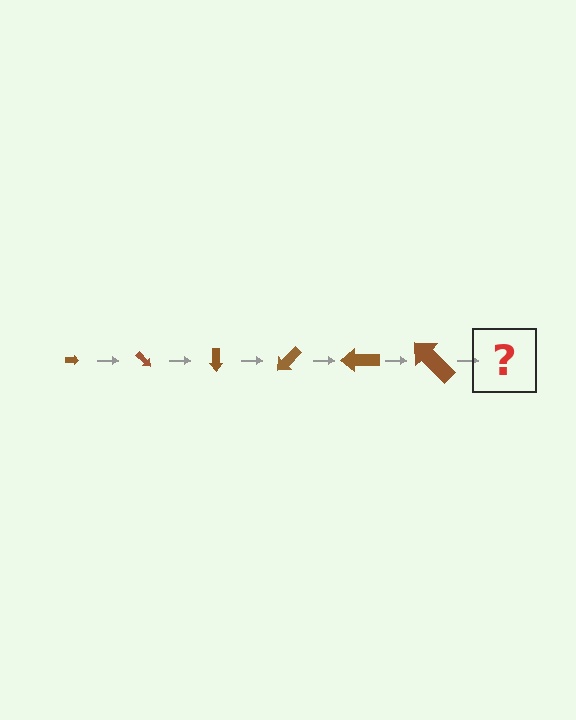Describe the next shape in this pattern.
It should be an arrow, larger than the previous one and rotated 270 degrees from the start.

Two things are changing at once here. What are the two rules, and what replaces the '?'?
The two rules are that the arrow grows larger each step and it rotates 45 degrees each step. The '?' should be an arrow, larger than the previous one and rotated 270 degrees from the start.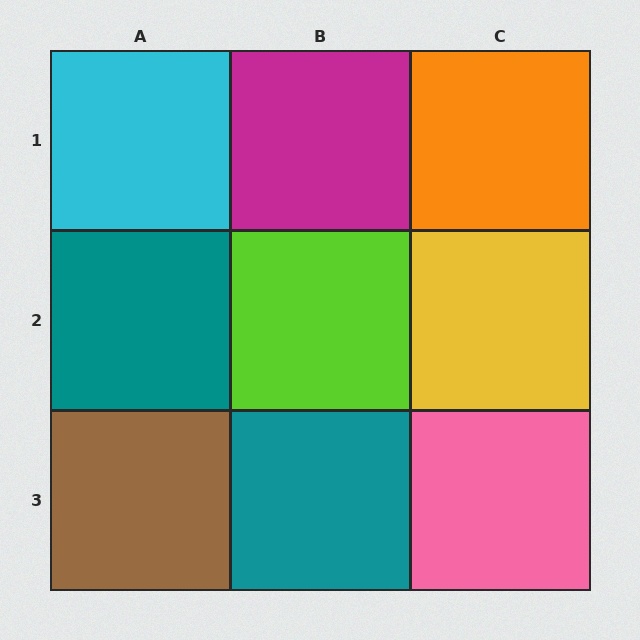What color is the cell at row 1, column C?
Orange.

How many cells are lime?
1 cell is lime.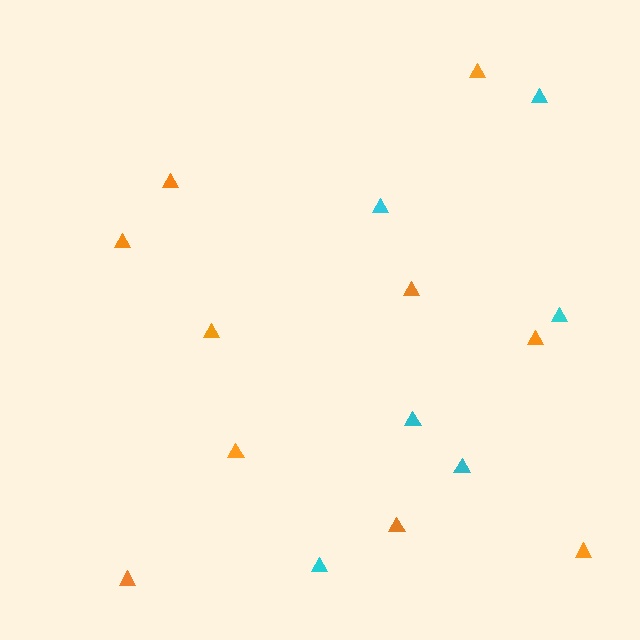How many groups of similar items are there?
There are 2 groups: one group of orange triangles (10) and one group of cyan triangles (6).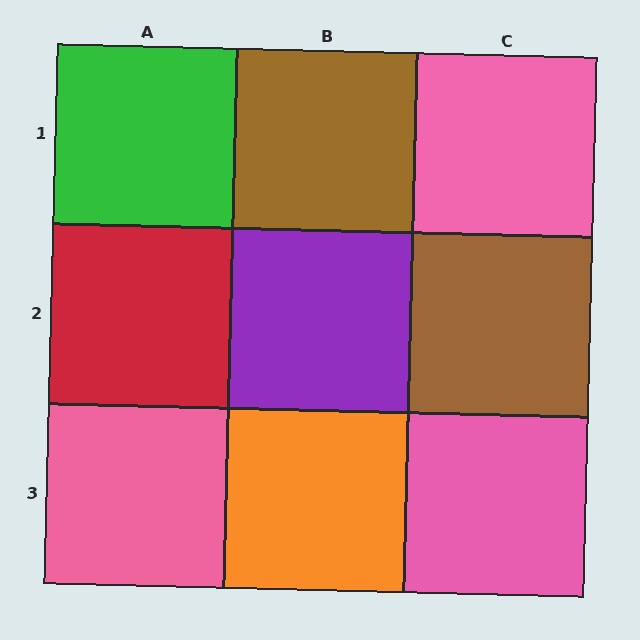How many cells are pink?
3 cells are pink.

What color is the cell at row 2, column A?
Red.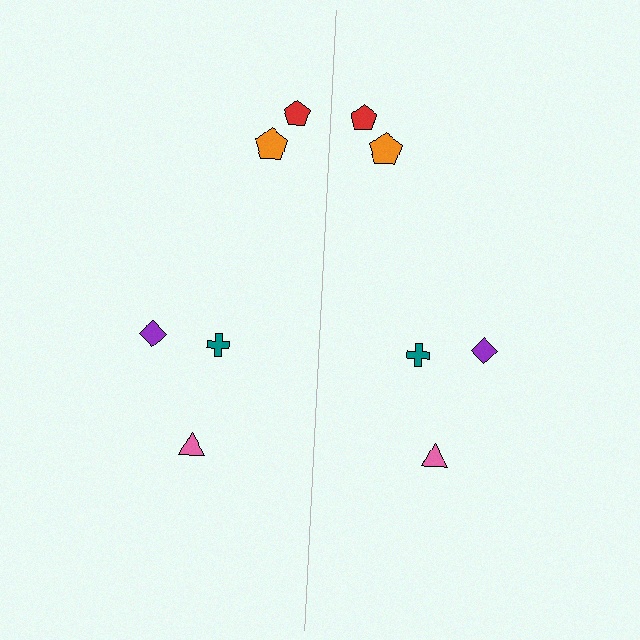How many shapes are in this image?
There are 10 shapes in this image.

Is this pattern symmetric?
Yes, this pattern has bilateral (reflection) symmetry.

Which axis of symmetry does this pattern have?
The pattern has a vertical axis of symmetry running through the center of the image.